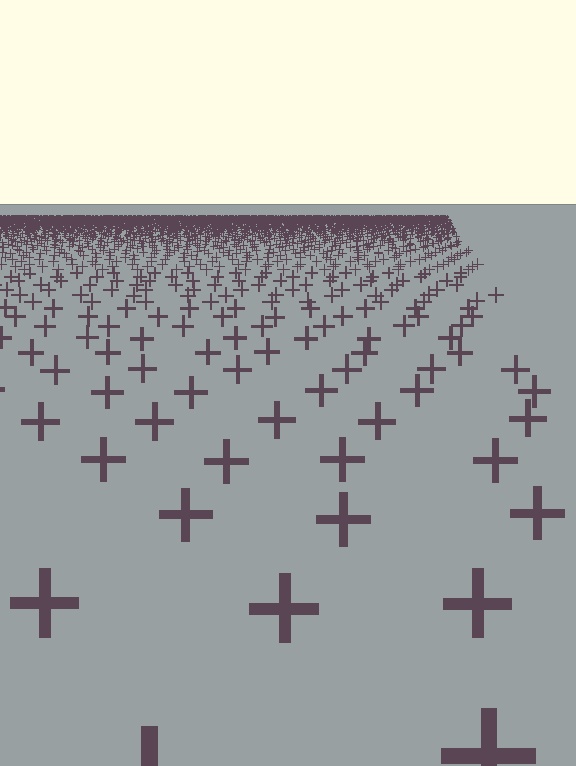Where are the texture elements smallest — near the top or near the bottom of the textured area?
Near the top.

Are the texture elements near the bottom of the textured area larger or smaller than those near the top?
Larger. Near the bottom, elements are closer to the viewer and appear at a bigger on-screen size.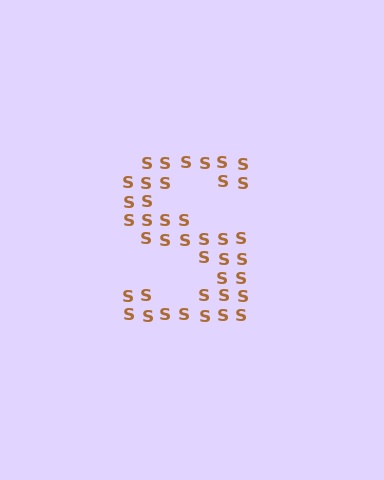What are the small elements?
The small elements are letter S's.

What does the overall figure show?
The overall figure shows the letter S.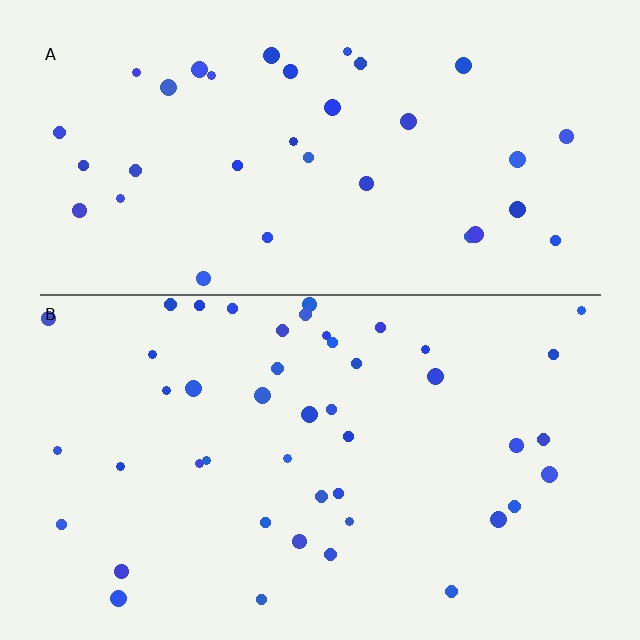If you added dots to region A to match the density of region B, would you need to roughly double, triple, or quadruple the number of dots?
Approximately double.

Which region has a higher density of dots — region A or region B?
B (the bottom).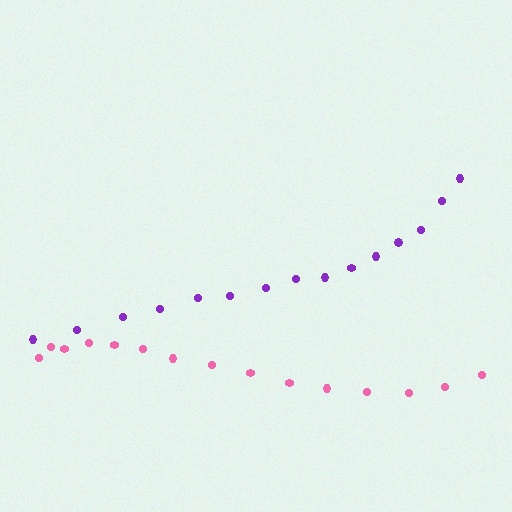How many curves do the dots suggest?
There are 2 distinct paths.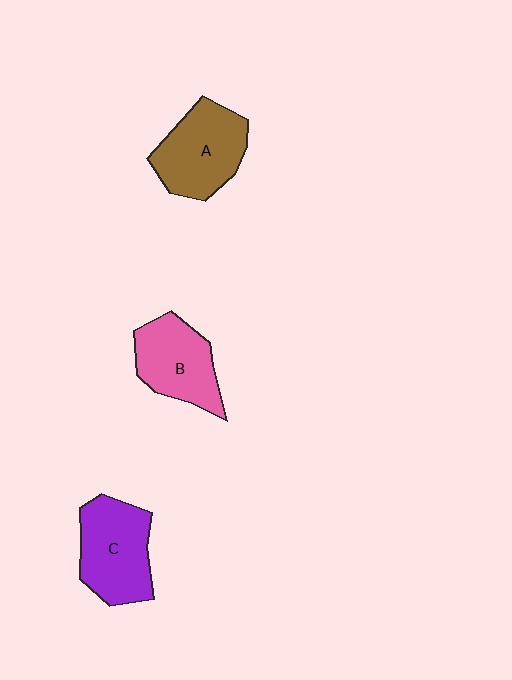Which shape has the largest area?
Shape C (purple).